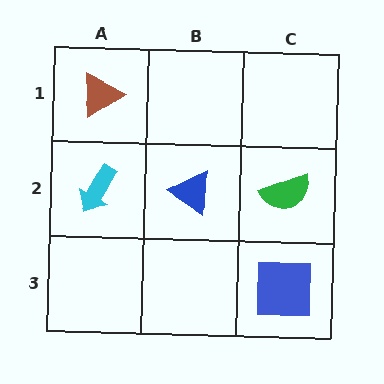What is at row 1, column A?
A brown triangle.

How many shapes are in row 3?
1 shape.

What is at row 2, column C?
A green semicircle.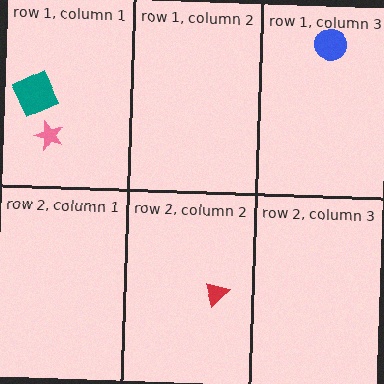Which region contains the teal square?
The row 1, column 1 region.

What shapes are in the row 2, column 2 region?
The red triangle.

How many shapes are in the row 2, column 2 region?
1.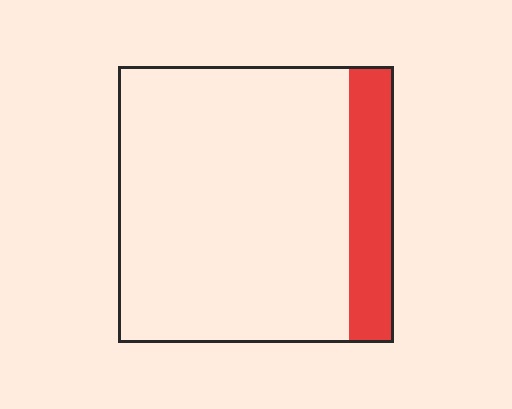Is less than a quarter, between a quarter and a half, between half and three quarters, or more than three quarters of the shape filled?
Less than a quarter.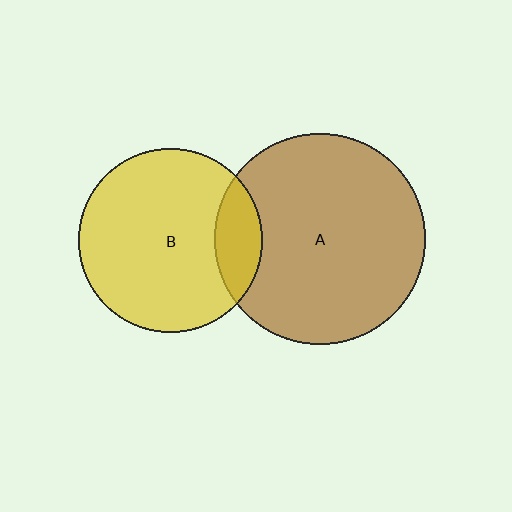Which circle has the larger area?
Circle A (brown).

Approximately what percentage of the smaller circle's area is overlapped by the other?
Approximately 15%.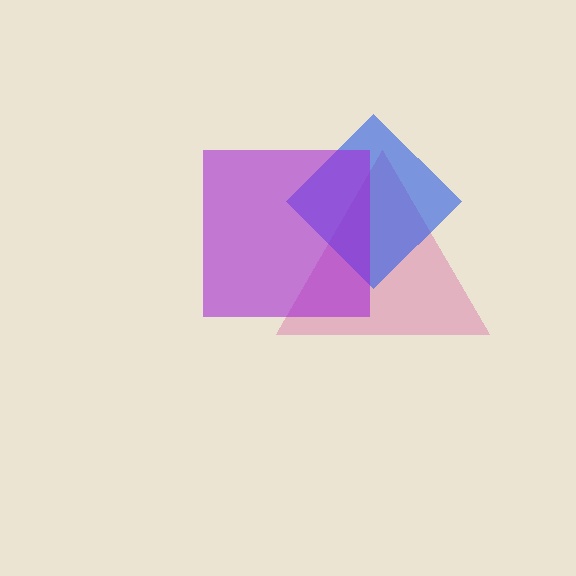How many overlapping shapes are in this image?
There are 3 overlapping shapes in the image.